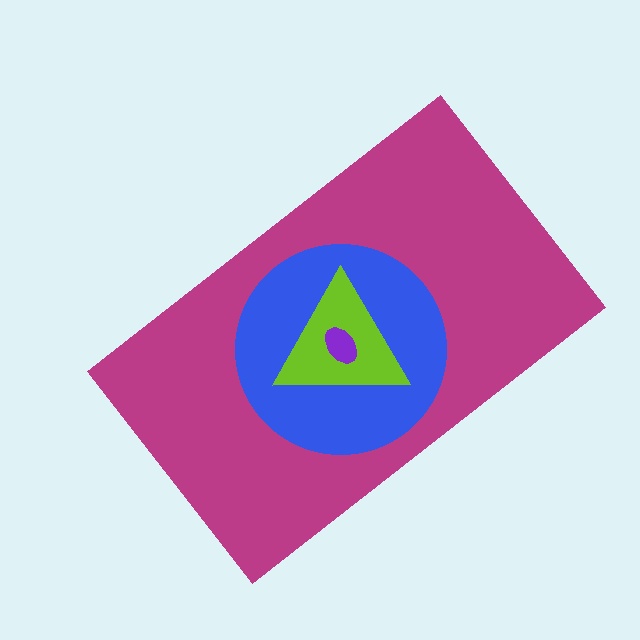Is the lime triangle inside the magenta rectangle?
Yes.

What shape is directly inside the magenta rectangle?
The blue circle.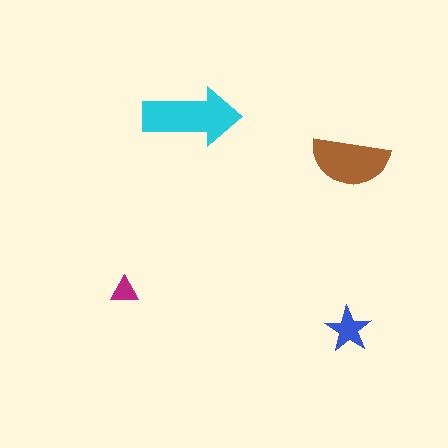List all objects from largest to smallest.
The cyan arrow, the brown semicircle, the blue star, the magenta triangle.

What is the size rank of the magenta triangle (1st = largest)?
4th.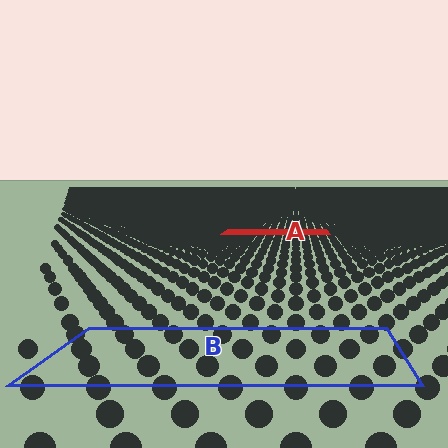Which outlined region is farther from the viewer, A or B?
Region A is farther from the viewer — the texture elements inside it appear smaller and more densely packed.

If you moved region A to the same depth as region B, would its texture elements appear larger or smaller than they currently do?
They would appear larger. At a closer depth, the same texture elements are projected at a bigger on-screen size.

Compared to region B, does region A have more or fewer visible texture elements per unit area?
Region A has more texture elements per unit area — they are packed more densely because it is farther away.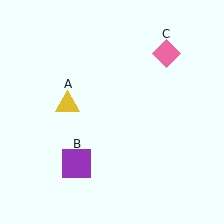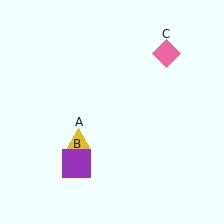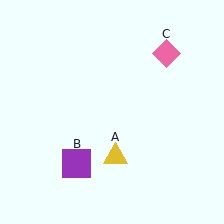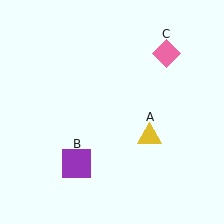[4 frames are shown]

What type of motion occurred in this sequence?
The yellow triangle (object A) rotated counterclockwise around the center of the scene.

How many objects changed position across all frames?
1 object changed position: yellow triangle (object A).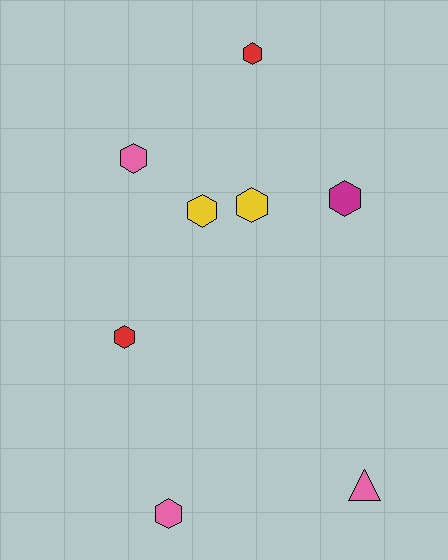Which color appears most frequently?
Pink, with 3 objects.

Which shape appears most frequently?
Hexagon, with 7 objects.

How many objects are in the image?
There are 8 objects.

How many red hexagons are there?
There are 2 red hexagons.